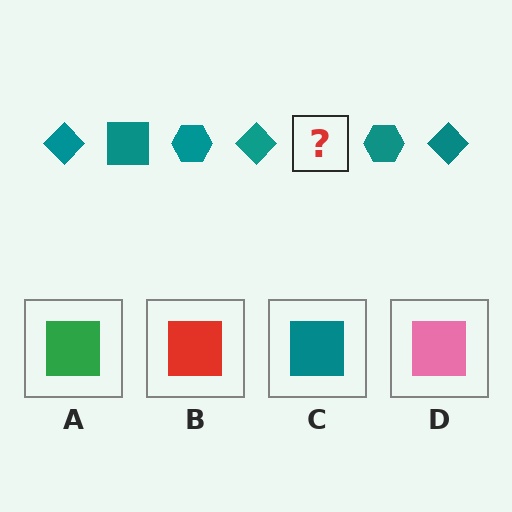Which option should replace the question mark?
Option C.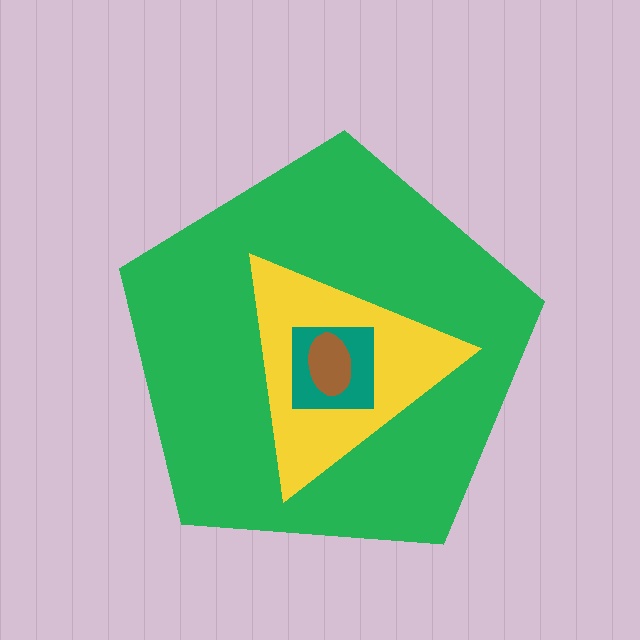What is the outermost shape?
The green pentagon.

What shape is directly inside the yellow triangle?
The teal square.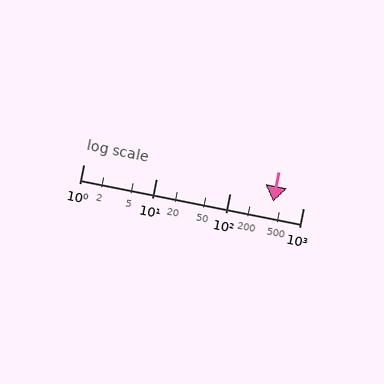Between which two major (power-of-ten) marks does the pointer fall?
The pointer is between 100 and 1000.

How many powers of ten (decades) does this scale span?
The scale spans 3 decades, from 1 to 1000.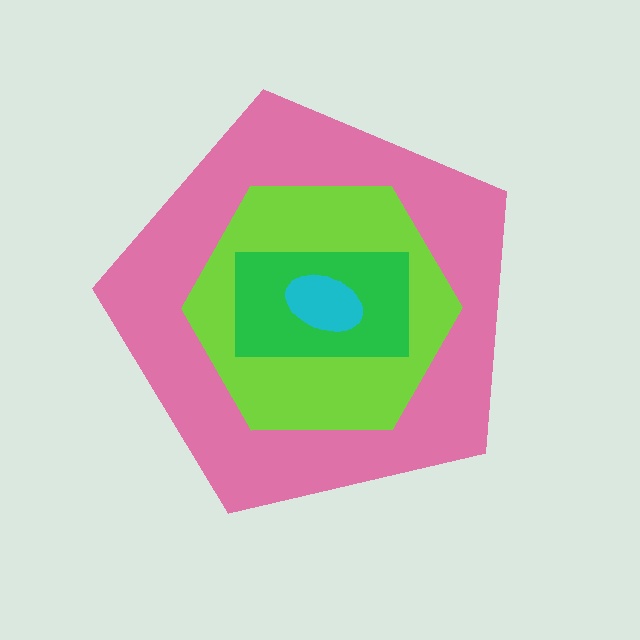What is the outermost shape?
The pink pentagon.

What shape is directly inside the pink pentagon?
The lime hexagon.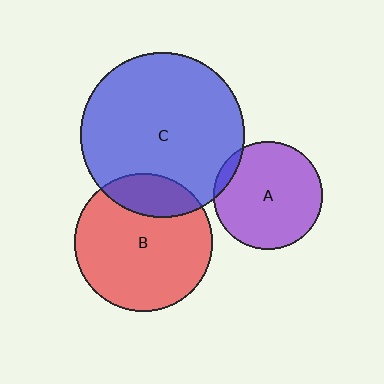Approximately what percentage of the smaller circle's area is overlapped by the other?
Approximately 5%.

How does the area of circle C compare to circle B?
Approximately 1.4 times.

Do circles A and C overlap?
Yes.